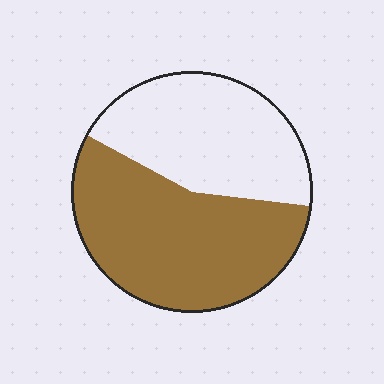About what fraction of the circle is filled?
About three fifths (3/5).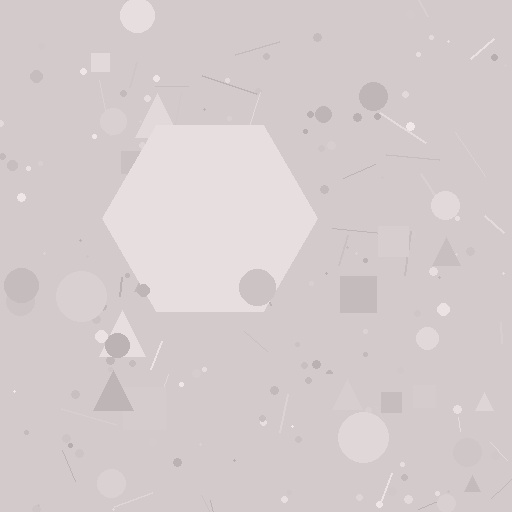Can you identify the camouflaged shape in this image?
The camouflaged shape is a hexagon.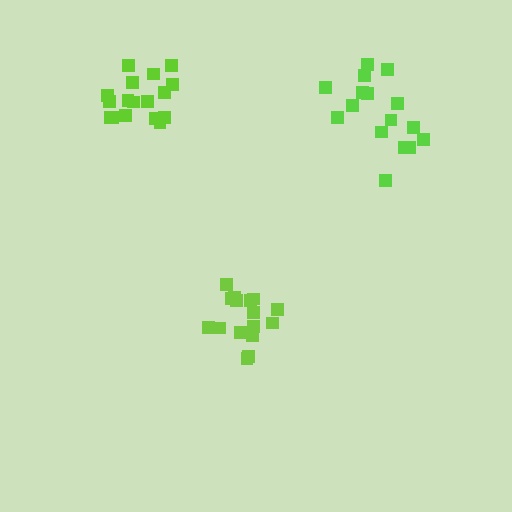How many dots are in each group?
Group 1: 16 dots, Group 2: 17 dots, Group 3: 16 dots (49 total).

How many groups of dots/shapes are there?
There are 3 groups.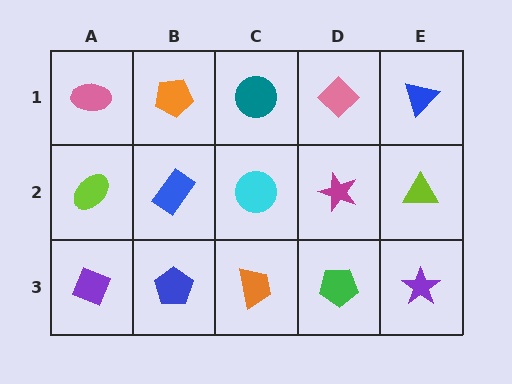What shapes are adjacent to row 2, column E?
A blue triangle (row 1, column E), a purple star (row 3, column E), a magenta star (row 2, column D).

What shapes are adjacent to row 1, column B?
A blue rectangle (row 2, column B), a pink ellipse (row 1, column A), a teal circle (row 1, column C).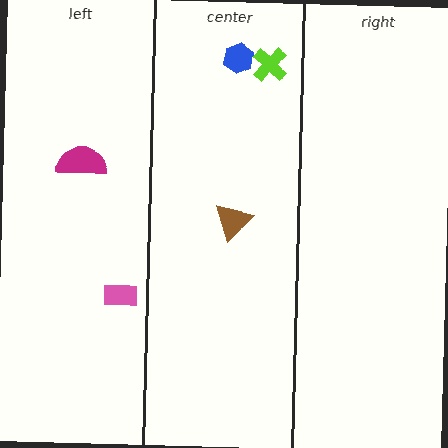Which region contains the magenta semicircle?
The left region.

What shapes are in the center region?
The blue hexagon, the lime cross, the brown triangle.